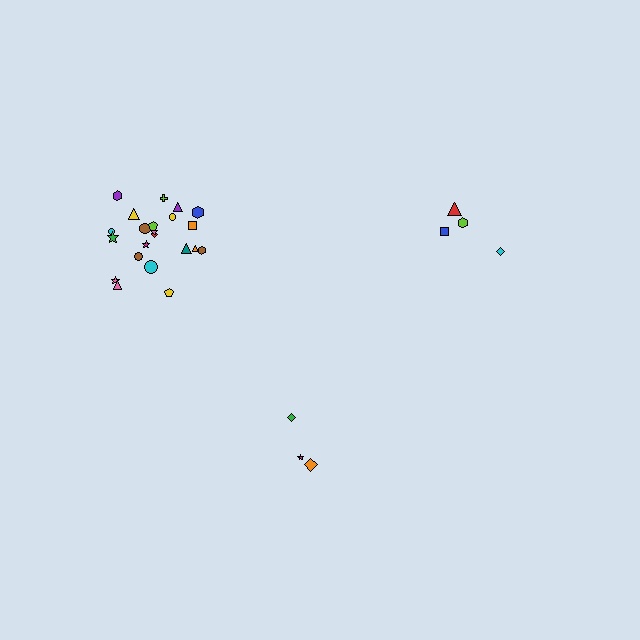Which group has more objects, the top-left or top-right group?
The top-left group.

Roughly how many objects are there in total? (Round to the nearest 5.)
Roughly 30 objects in total.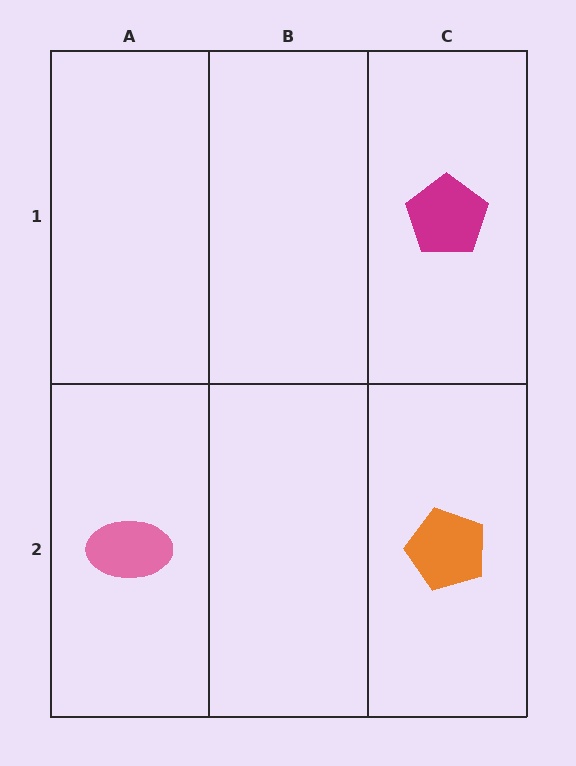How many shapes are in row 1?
1 shape.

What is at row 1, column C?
A magenta pentagon.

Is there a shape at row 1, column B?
No, that cell is empty.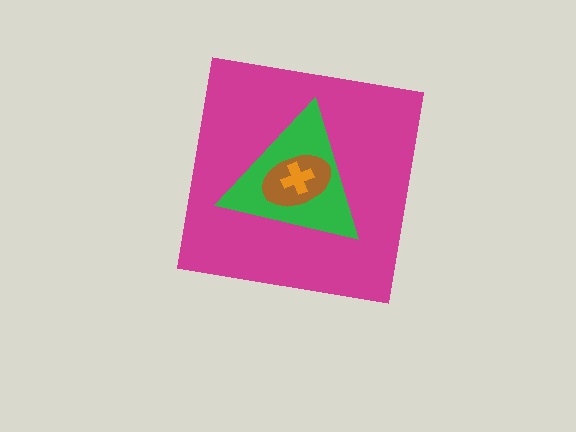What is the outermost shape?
The magenta square.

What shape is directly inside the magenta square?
The green triangle.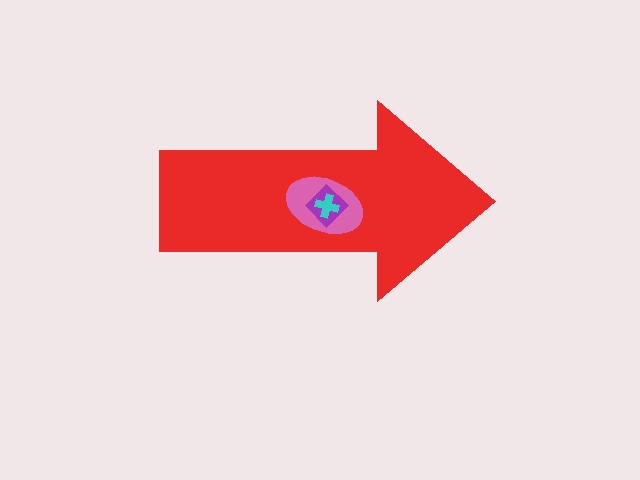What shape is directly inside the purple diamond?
The cyan cross.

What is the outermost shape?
The red arrow.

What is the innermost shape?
The cyan cross.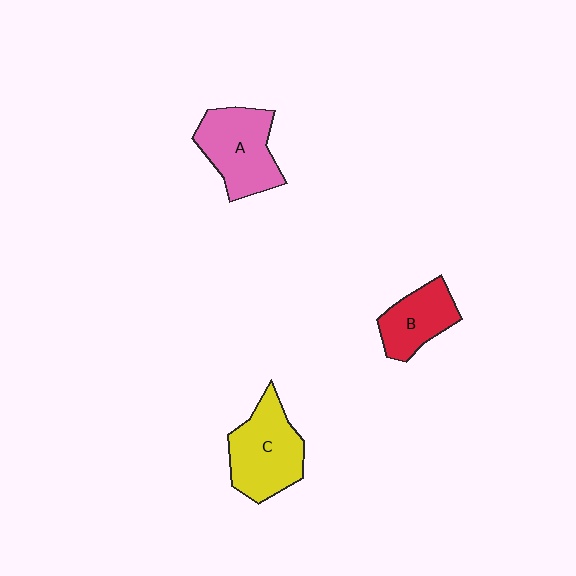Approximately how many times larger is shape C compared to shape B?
Approximately 1.5 times.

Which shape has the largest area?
Shape C (yellow).